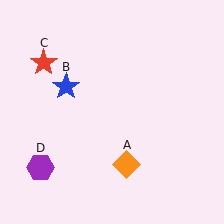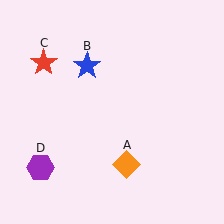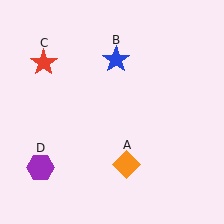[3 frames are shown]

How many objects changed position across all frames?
1 object changed position: blue star (object B).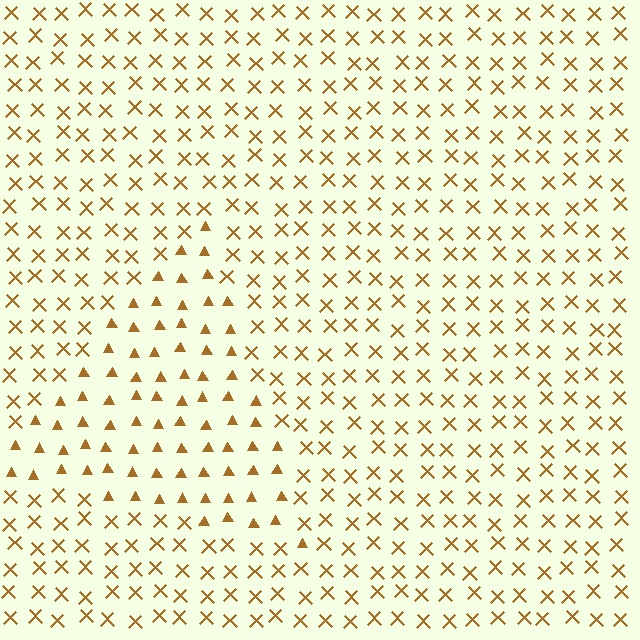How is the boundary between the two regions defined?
The boundary is defined by a change in element shape: triangles inside vs. X marks outside. All elements share the same color and spacing.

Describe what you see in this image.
The image is filled with small brown elements arranged in a uniform grid. A triangle-shaped region contains triangles, while the surrounding area contains X marks. The boundary is defined purely by the change in element shape.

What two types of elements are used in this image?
The image uses triangles inside the triangle region and X marks outside it.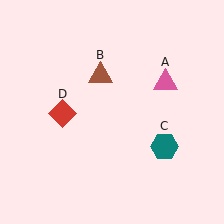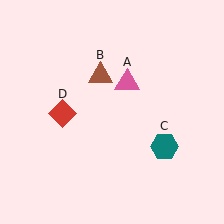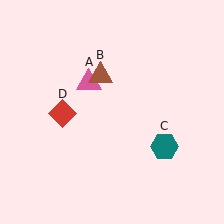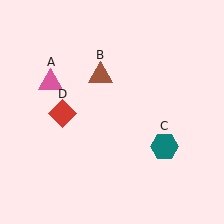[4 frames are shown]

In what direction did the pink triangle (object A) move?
The pink triangle (object A) moved left.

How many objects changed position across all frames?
1 object changed position: pink triangle (object A).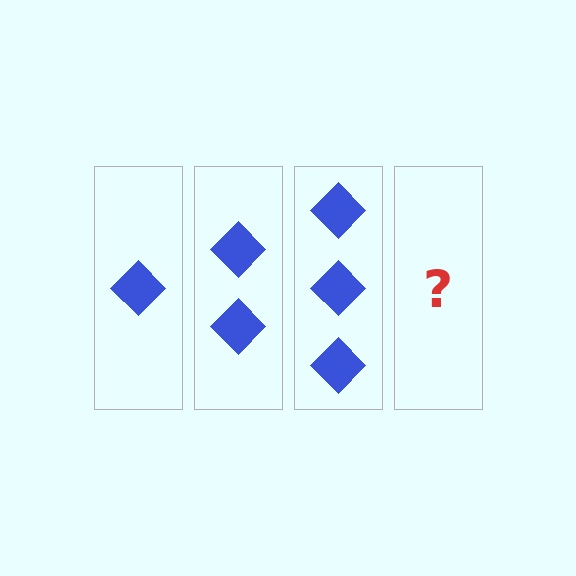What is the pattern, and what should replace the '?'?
The pattern is that each step adds one more diamond. The '?' should be 4 diamonds.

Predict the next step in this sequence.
The next step is 4 diamonds.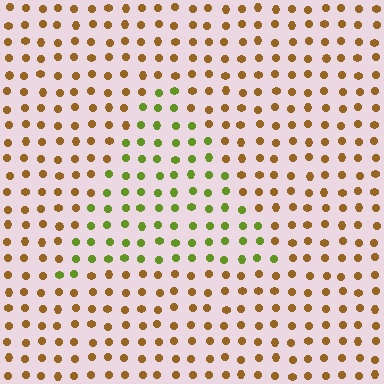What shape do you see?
I see a triangle.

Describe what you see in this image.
The image is filled with small brown elements in a uniform arrangement. A triangle-shaped region is visible where the elements are tinted to a slightly different hue, forming a subtle color boundary.